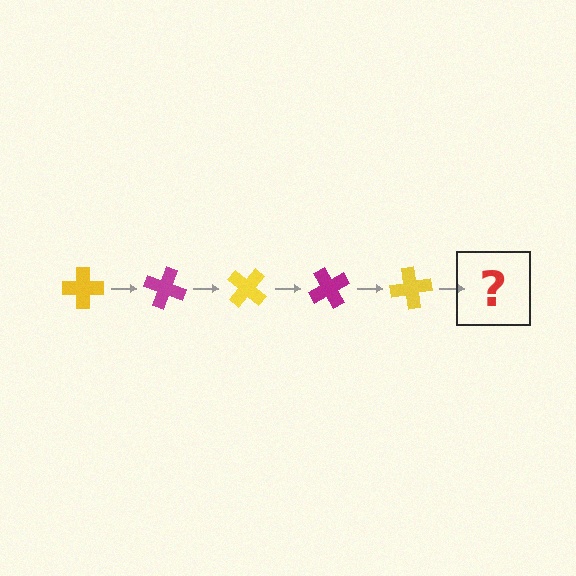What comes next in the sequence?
The next element should be a magenta cross, rotated 100 degrees from the start.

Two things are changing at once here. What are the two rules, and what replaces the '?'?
The two rules are that it rotates 20 degrees each step and the color cycles through yellow and magenta. The '?' should be a magenta cross, rotated 100 degrees from the start.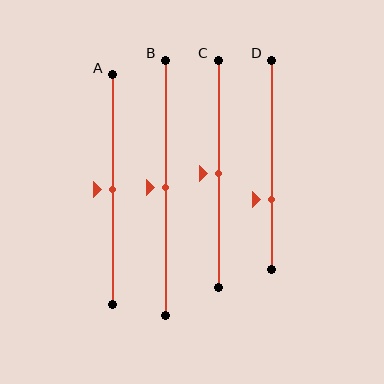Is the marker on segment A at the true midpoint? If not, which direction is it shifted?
Yes, the marker on segment A is at the true midpoint.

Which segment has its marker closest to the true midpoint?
Segment A has its marker closest to the true midpoint.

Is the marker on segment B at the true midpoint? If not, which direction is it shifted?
Yes, the marker on segment B is at the true midpoint.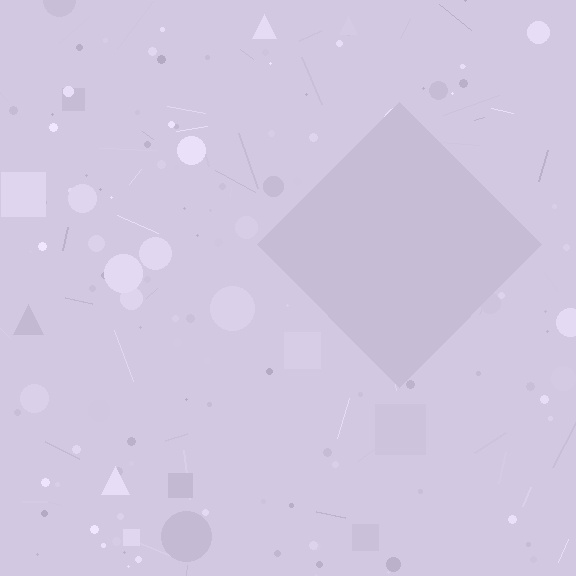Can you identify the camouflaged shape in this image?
The camouflaged shape is a diamond.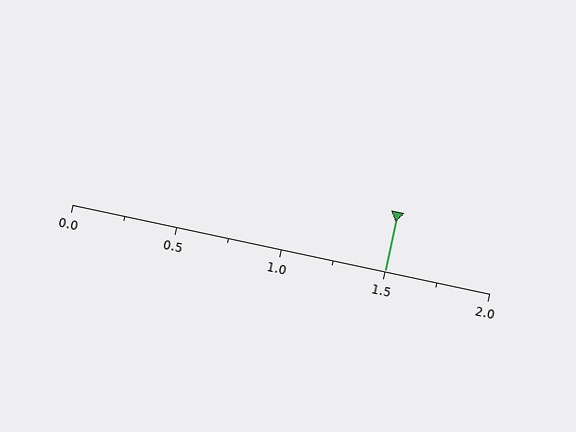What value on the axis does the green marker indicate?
The marker indicates approximately 1.5.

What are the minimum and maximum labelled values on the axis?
The axis runs from 0.0 to 2.0.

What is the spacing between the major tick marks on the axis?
The major ticks are spaced 0.5 apart.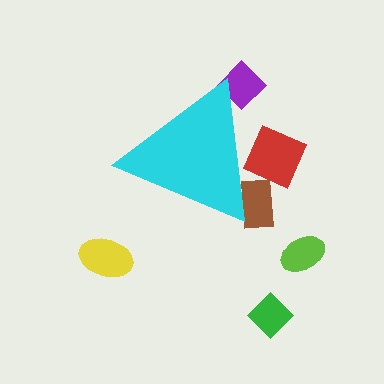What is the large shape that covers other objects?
A cyan triangle.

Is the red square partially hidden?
Yes, the red square is partially hidden behind the cyan triangle.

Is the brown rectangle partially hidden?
Yes, the brown rectangle is partially hidden behind the cyan triangle.